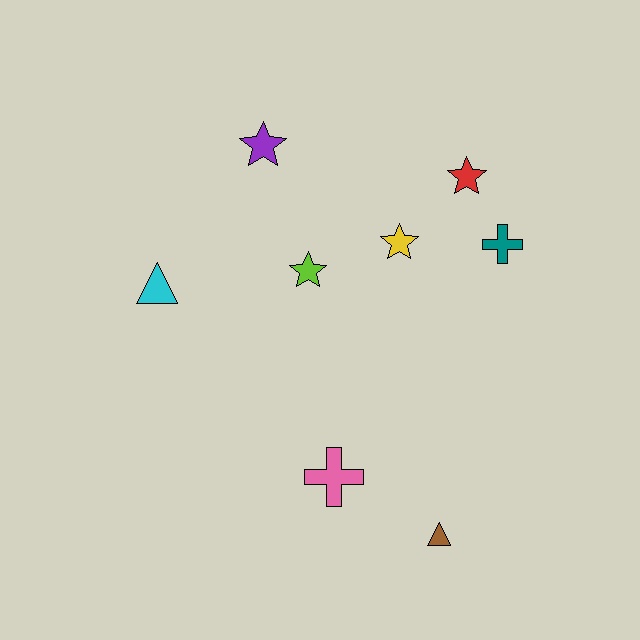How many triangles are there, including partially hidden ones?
There are 2 triangles.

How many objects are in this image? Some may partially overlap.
There are 8 objects.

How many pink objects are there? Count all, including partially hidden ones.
There is 1 pink object.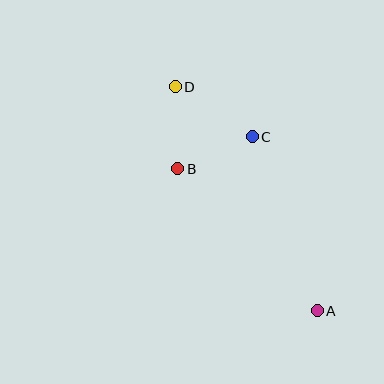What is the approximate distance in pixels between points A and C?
The distance between A and C is approximately 186 pixels.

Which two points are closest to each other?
Points B and C are closest to each other.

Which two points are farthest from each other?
Points A and D are farthest from each other.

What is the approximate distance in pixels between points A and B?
The distance between A and B is approximately 199 pixels.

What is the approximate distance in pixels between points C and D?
The distance between C and D is approximately 92 pixels.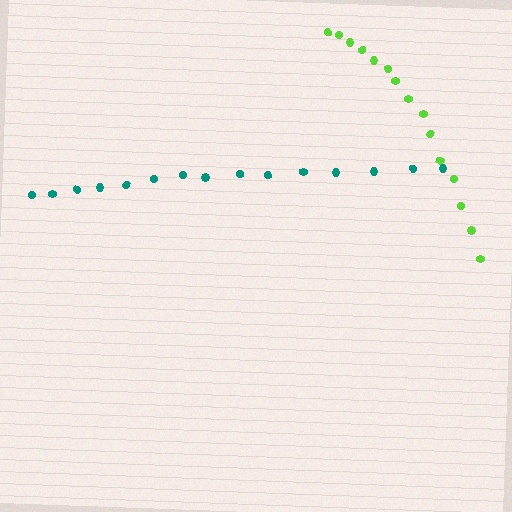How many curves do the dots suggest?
There are 2 distinct paths.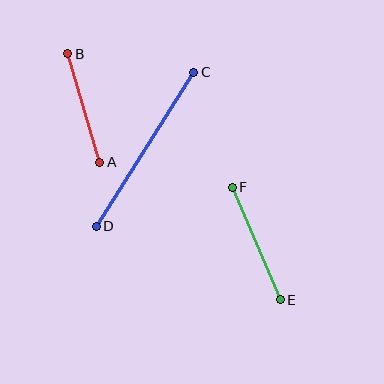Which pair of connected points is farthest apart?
Points C and D are farthest apart.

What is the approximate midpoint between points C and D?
The midpoint is at approximately (145, 149) pixels.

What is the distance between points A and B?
The distance is approximately 113 pixels.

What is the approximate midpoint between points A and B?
The midpoint is at approximately (84, 108) pixels.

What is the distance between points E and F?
The distance is approximately 122 pixels.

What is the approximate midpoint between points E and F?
The midpoint is at approximately (256, 244) pixels.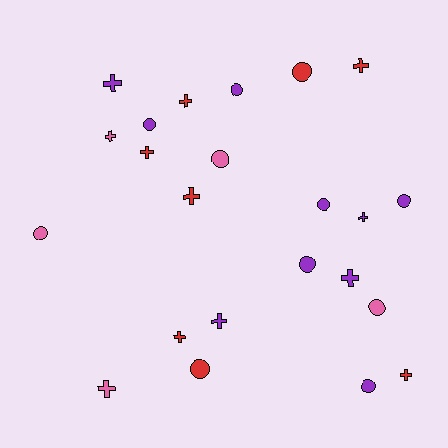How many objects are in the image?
There are 23 objects.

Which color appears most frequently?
Purple, with 10 objects.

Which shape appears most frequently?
Cross, with 12 objects.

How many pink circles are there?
There are 3 pink circles.